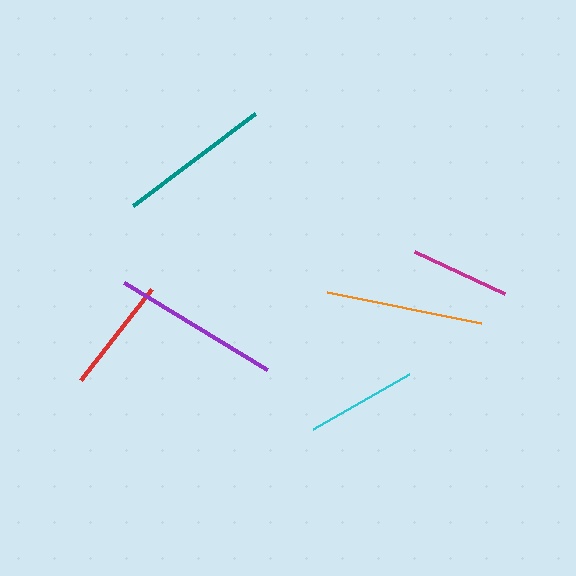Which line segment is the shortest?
The magenta line is the shortest at approximately 99 pixels.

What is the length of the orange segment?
The orange segment is approximately 157 pixels long.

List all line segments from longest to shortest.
From longest to shortest: purple, orange, teal, red, cyan, magenta.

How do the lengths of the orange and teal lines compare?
The orange and teal lines are approximately the same length.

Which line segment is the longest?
The purple line is the longest at approximately 167 pixels.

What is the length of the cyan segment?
The cyan segment is approximately 111 pixels long.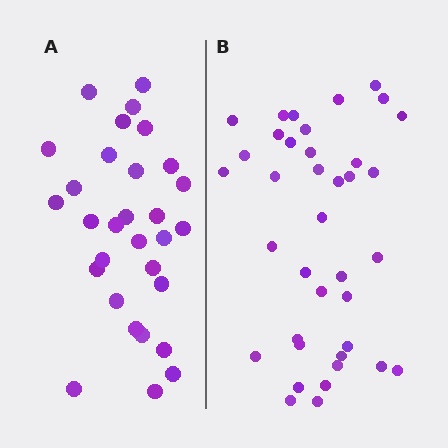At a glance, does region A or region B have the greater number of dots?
Region B (the right region) has more dots.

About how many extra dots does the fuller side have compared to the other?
Region B has roughly 8 or so more dots than region A.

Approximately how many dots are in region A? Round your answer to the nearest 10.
About 30 dots.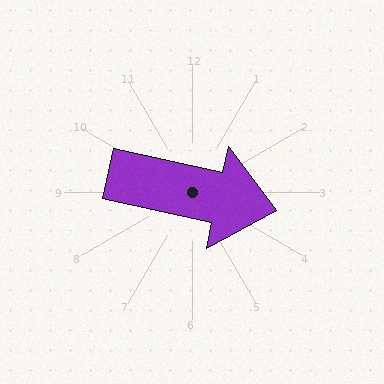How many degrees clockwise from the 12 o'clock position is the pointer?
Approximately 102 degrees.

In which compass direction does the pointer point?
East.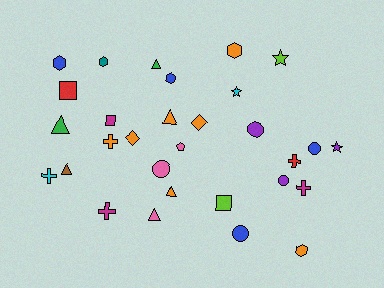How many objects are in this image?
There are 30 objects.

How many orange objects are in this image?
There are 7 orange objects.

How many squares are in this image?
There are 3 squares.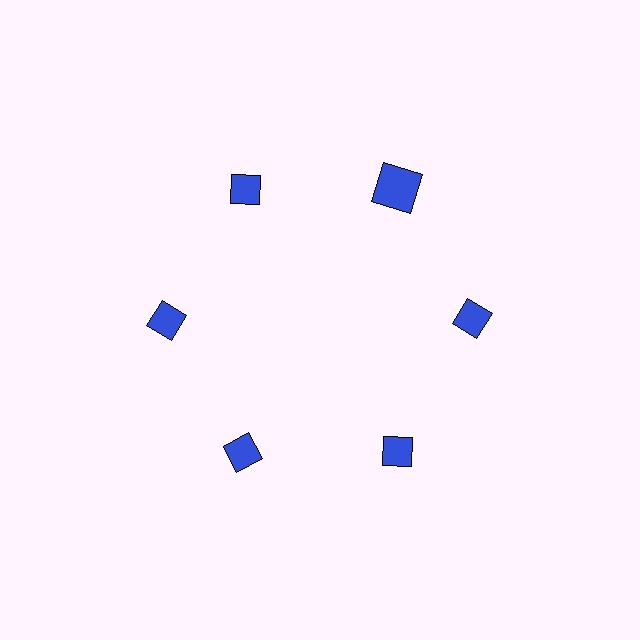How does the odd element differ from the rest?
It has a different shape: square instead of diamond.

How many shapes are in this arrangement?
There are 6 shapes arranged in a ring pattern.